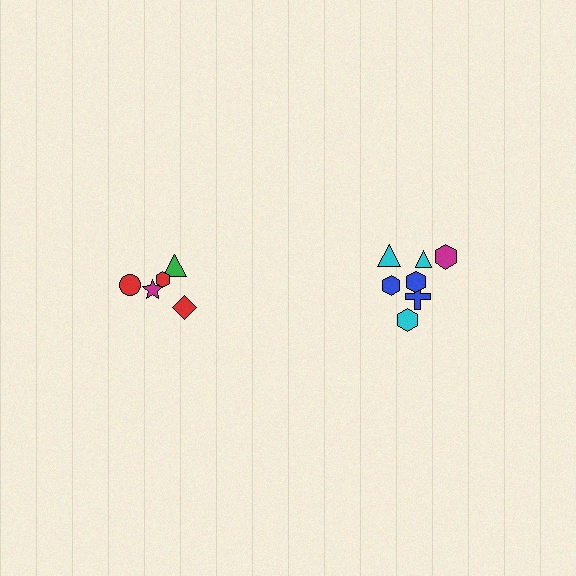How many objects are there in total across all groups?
There are 12 objects.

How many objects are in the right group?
There are 7 objects.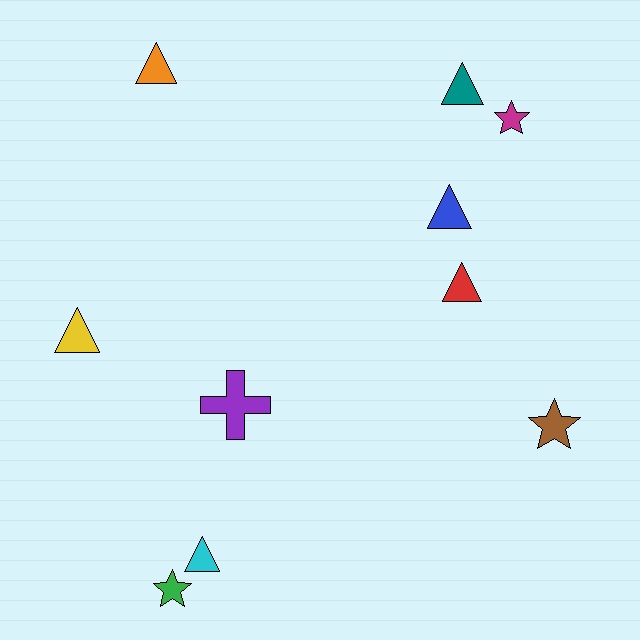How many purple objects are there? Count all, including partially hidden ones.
There is 1 purple object.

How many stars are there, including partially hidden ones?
There are 3 stars.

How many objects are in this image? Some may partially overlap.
There are 10 objects.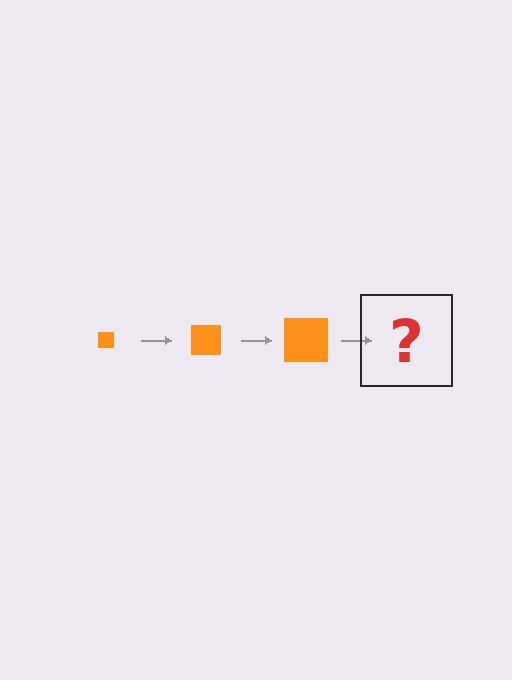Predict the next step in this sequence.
The next step is an orange square, larger than the previous one.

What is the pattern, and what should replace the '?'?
The pattern is that the square gets progressively larger each step. The '?' should be an orange square, larger than the previous one.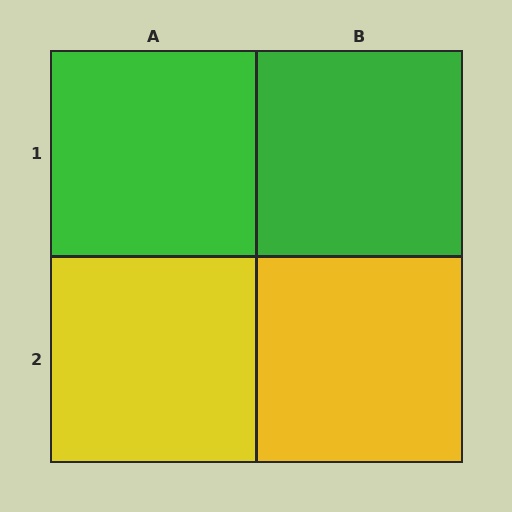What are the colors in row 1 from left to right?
Green, green.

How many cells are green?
2 cells are green.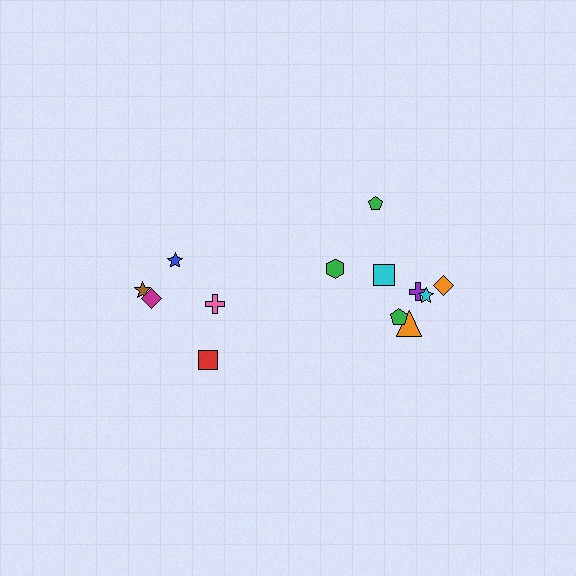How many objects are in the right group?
There are 8 objects.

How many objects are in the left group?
There are 5 objects.